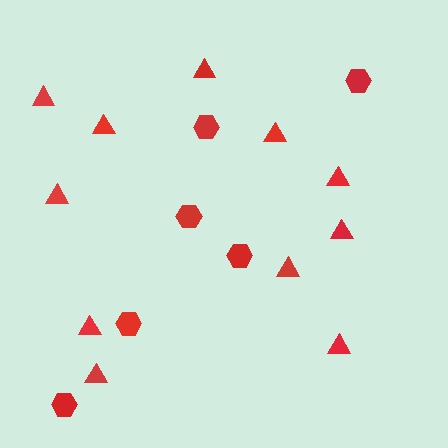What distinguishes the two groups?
There are 2 groups: one group of triangles (11) and one group of hexagons (6).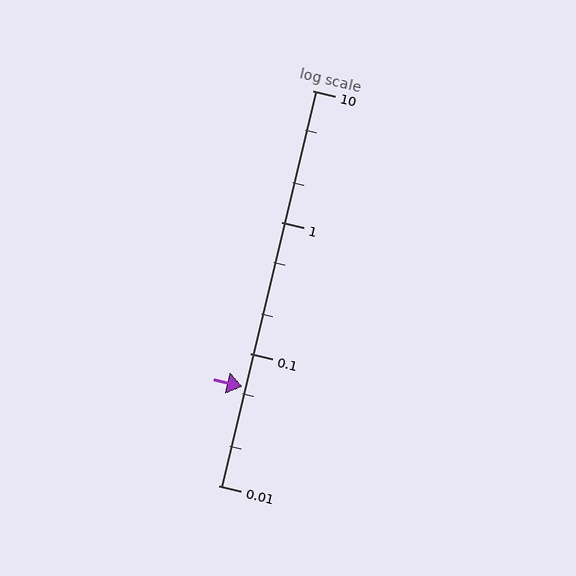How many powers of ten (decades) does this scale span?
The scale spans 3 decades, from 0.01 to 10.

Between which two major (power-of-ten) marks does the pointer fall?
The pointer is between 0.01 and 0.1.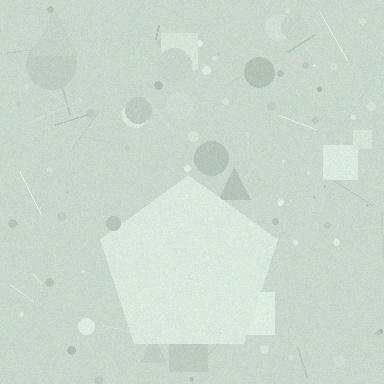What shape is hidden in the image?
A pentagon is hidden in the image.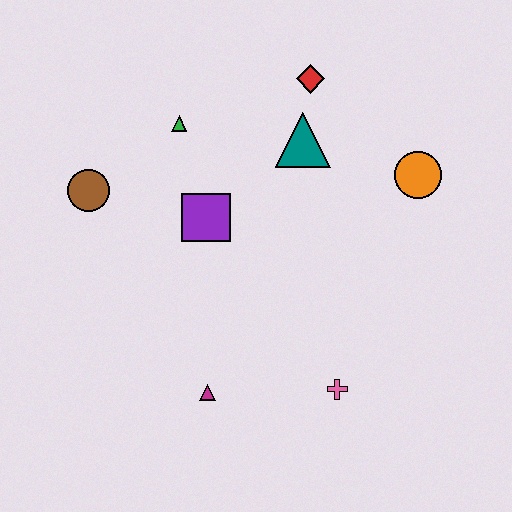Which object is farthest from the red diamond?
The magenta triangle is farthest from the red diamond.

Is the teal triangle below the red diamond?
Yes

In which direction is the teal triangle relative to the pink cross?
The teal triangle is above the pink cross.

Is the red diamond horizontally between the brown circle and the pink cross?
Yes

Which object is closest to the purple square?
The green triangle is closest to the purple square.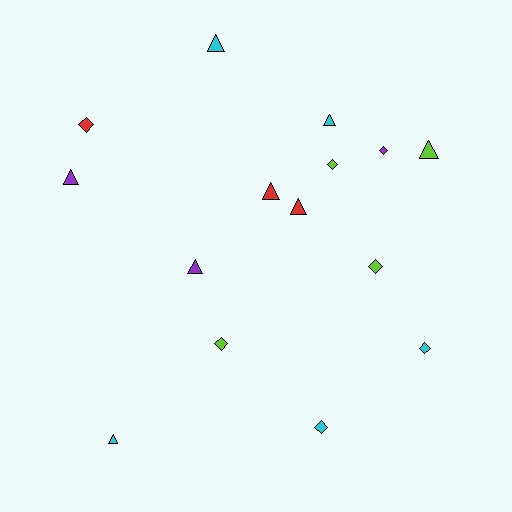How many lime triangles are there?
There is 1 lime triangle.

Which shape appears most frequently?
Triangle, with 8 objects.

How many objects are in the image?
There are 15 objects.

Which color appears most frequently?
Cyan, with 5 objects.